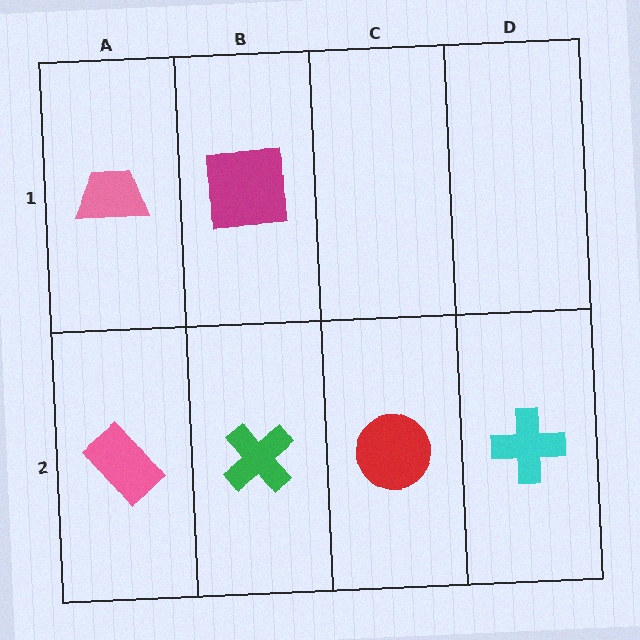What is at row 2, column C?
A red circle.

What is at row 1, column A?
A pink trapezoid.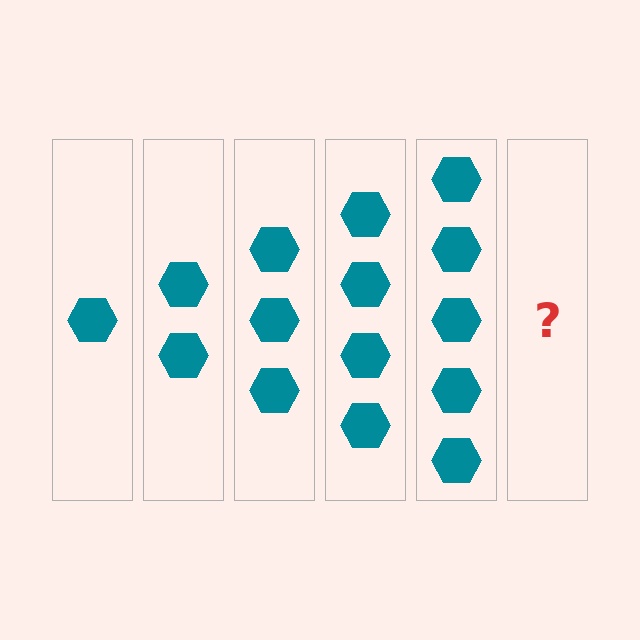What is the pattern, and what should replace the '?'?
The pattern is that each step adds one more hexagon. The '?' should be 6 hexagons.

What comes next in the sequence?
The next element should be 6 hexagons.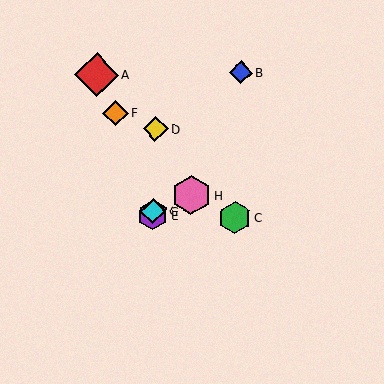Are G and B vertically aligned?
No, G is at x≈153 and B is at x≈241.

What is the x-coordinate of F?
Object F is at x≈116.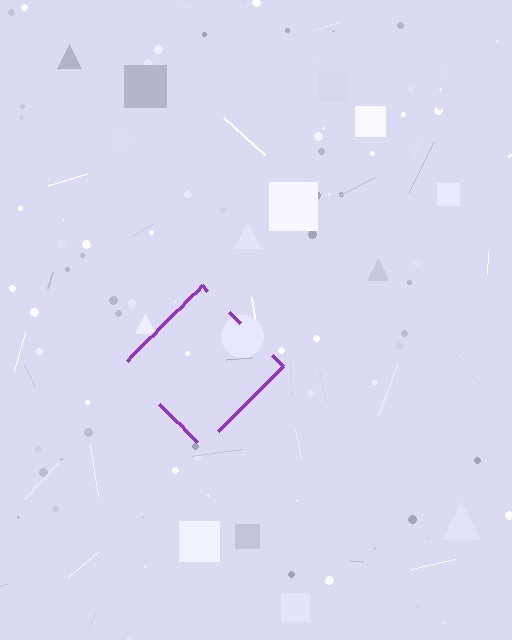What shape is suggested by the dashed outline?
The dashed outline suggests a diamond.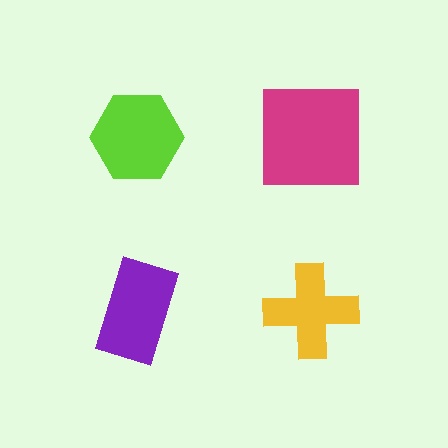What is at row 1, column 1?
A lime hexagon.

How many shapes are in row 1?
2 shapes.